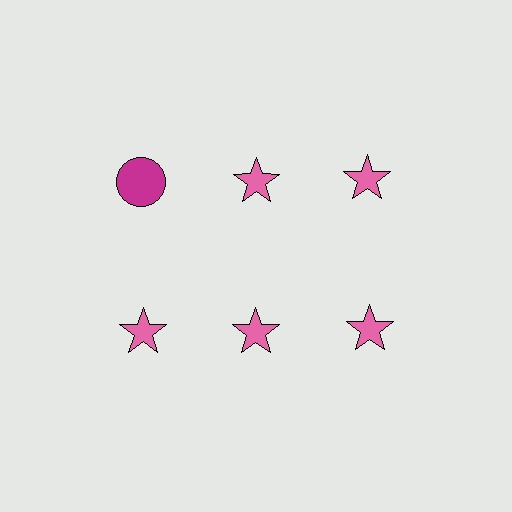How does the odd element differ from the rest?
It differs in both color (magenta instead of pink) and shape (circle instead of star).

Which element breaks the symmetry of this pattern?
The magenta circle in the top row, leftmost column breaks the symmetry. All other shapes are pink stars.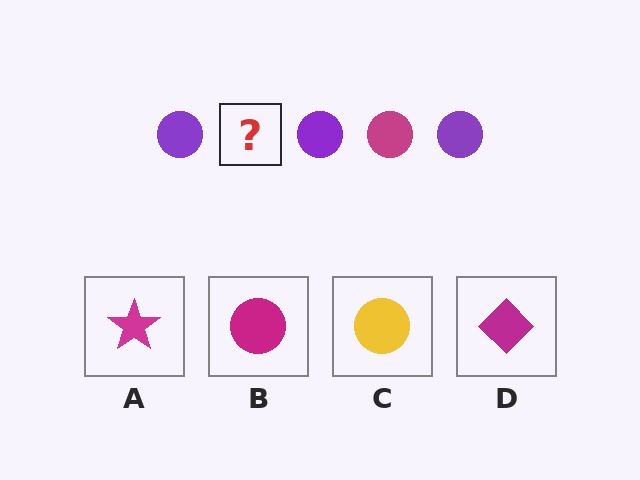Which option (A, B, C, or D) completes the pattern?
B.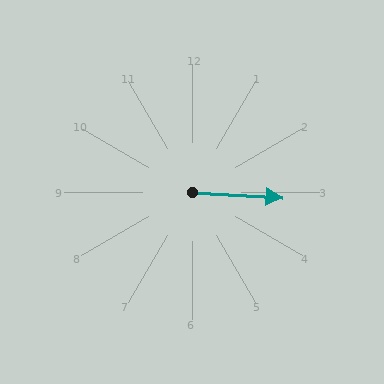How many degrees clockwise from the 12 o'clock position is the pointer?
Approximately 93 degrees.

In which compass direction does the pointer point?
East.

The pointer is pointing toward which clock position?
Roughly 3 o'clock.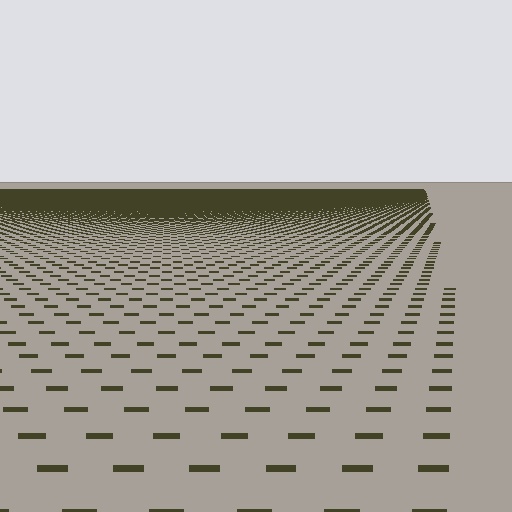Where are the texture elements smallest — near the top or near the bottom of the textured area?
Near the top.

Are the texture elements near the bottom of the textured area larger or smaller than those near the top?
Larger. Near the bottom, elements are closer to the viewer and appear at a bigger on-screen size.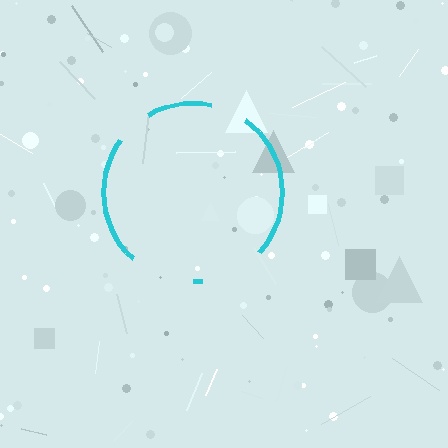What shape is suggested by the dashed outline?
The dashed outline suggests a circle.